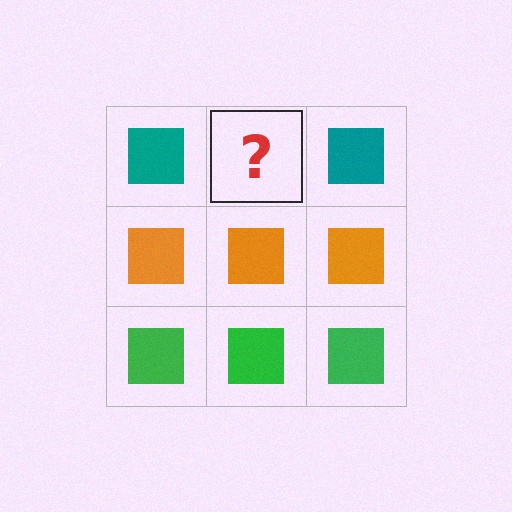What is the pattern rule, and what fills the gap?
The rule is that each row has a consistent color. The gap should be filled with a teal square.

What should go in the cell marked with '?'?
The missing cell should contain a teal square.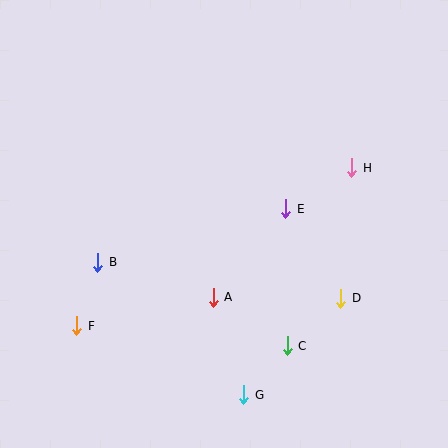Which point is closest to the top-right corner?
Point H is closest to the top-right corner.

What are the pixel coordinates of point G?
Point G is at (244, 395).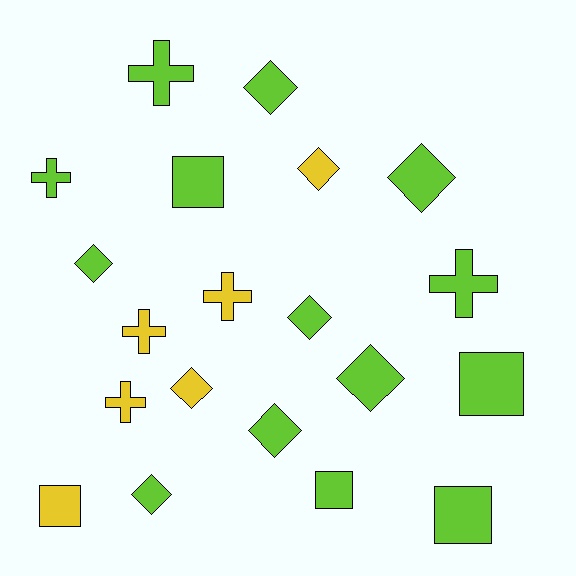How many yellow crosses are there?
There are 3 yellow crosses.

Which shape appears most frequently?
Diamond, with 9 objects.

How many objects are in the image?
There are 20 objects.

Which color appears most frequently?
Lime, with 14 objects.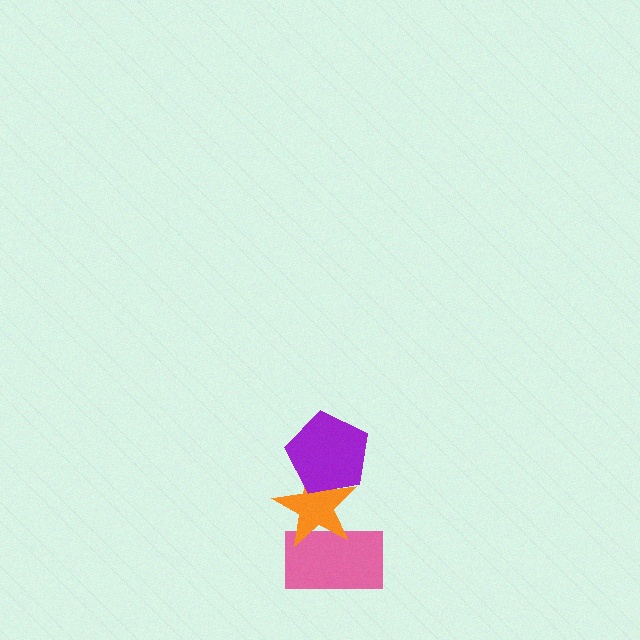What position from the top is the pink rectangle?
The pink rectangle is 3rd from the top.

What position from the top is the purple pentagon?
The purple pentagon is 1st from the top.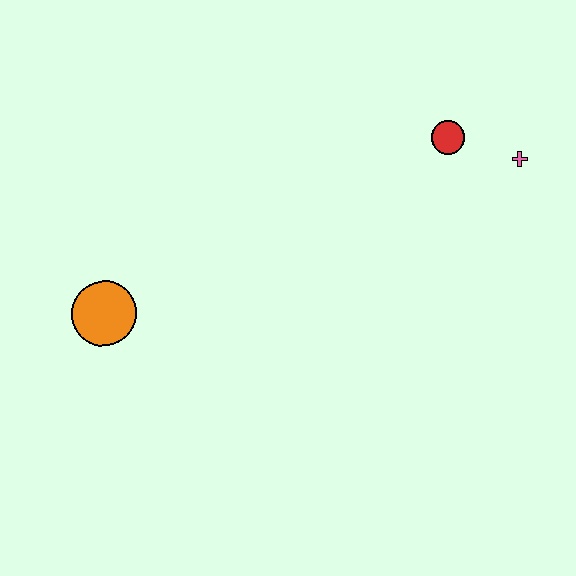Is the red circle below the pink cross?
No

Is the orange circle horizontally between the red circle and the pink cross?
No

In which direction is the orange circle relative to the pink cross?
The orange circle is to the left of the pink cross.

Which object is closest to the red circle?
The pink cross is closest to the red circle.